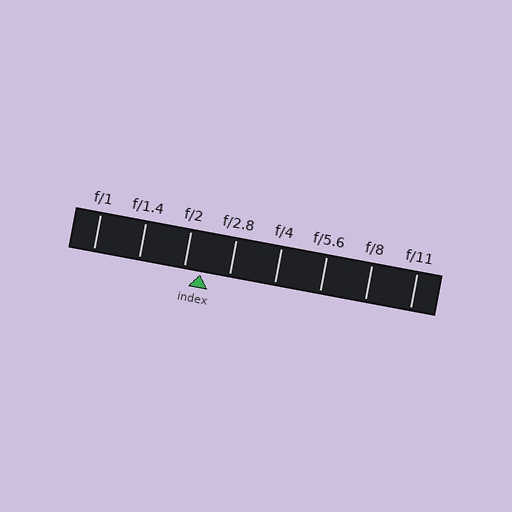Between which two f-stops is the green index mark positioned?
The index mark is between f/2 and f/2.8.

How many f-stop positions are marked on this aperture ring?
There are 8 f-stop positions marked.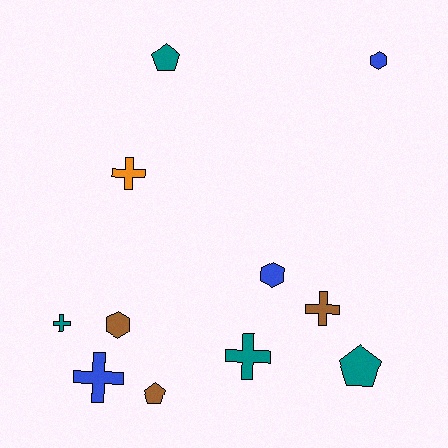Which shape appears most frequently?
Cross, with 5 objects.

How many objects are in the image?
There are 11 objects.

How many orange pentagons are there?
There are no orange pentagons.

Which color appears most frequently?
Teal, with 4 objects.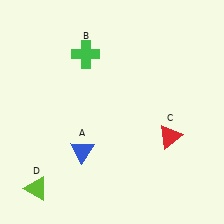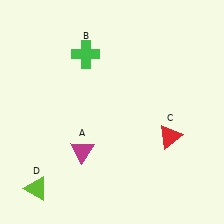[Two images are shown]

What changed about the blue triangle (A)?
In Image 1, A is blue. In Image 2, it changed to magenta.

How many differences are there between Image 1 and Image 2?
There is 1 difference between the two images.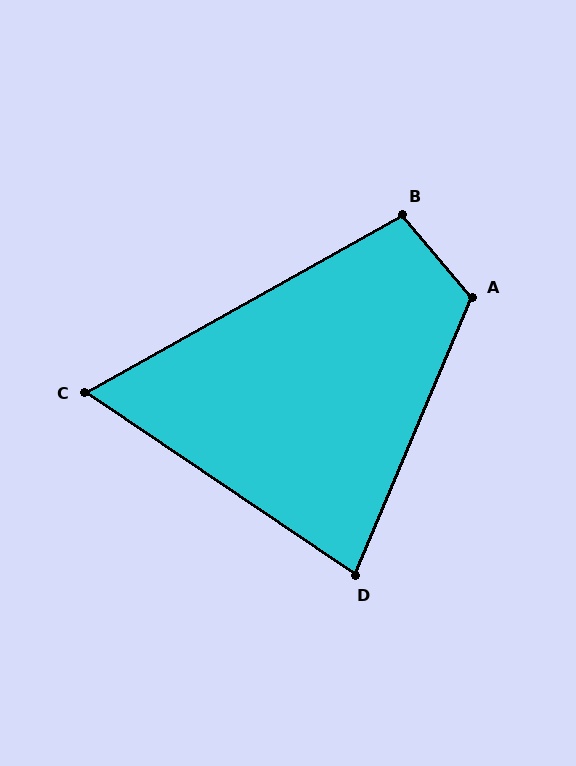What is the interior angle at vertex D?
Approximately 79 degrees (acute).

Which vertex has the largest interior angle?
A, at approximately 117 degrees.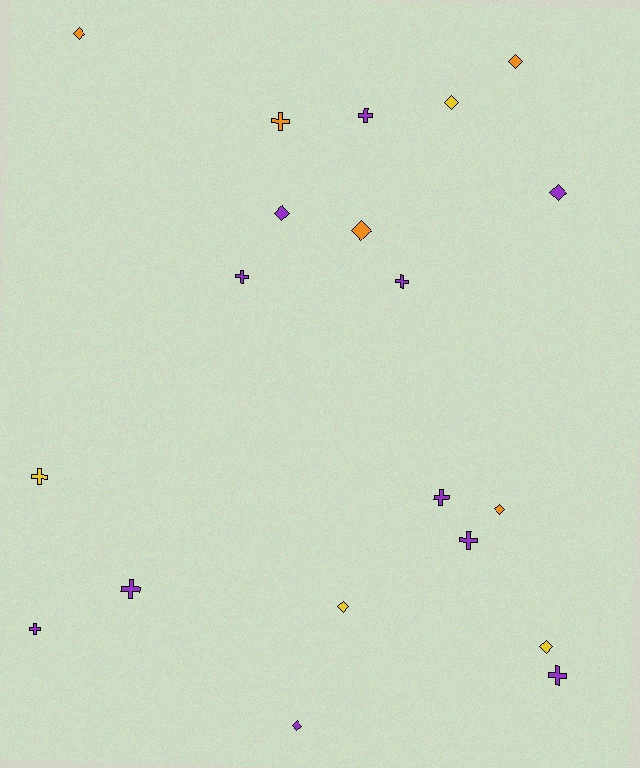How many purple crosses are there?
There are 8 purple crosses.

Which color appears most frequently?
Purple, with 11 objects.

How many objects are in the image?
There are 20 objects.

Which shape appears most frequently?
Diamond, with 10 objects.